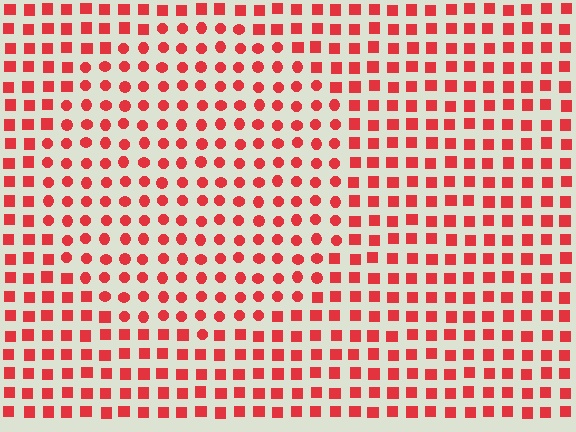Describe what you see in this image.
The image is filled with small red elements arranged in a uniform grid. A circle-shaped region contains circles, while the surrounding area contains squares. The boundary is defined purely by the change in element shape.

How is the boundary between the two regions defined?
The boundary is defined by a change in element shape: circles inside vs. squares outside. All elements share the same color and spacing.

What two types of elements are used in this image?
The image uses circles inside the circle region and squares outside it.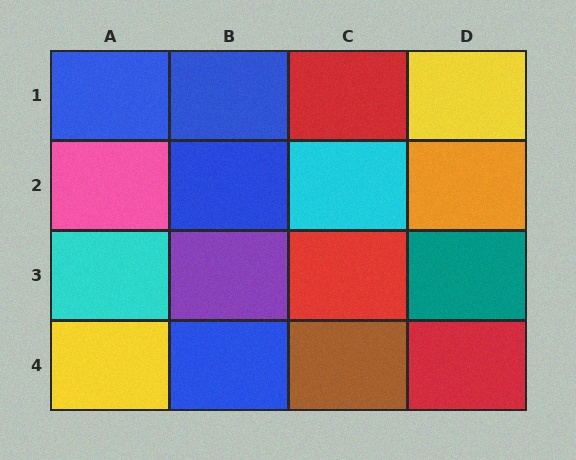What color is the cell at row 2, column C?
Cyan.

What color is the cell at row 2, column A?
Pink.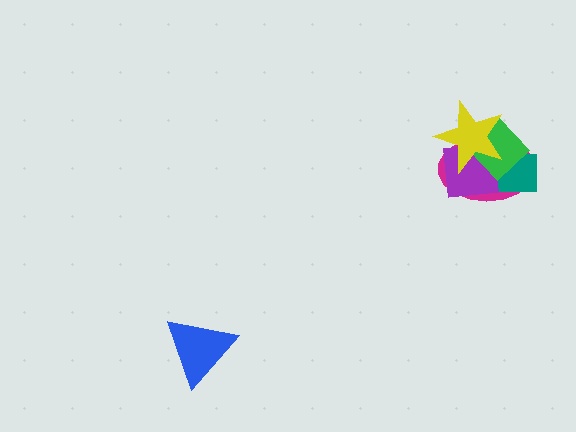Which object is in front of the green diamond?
The yellow star is in front of the green diamond.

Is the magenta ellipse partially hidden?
Yes, it is partially covered by another shape.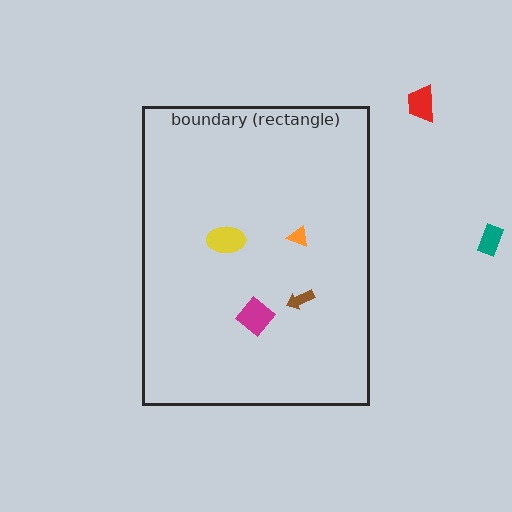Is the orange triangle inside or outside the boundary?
Inside.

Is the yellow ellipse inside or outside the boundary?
Inside.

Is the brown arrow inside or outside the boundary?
Inside.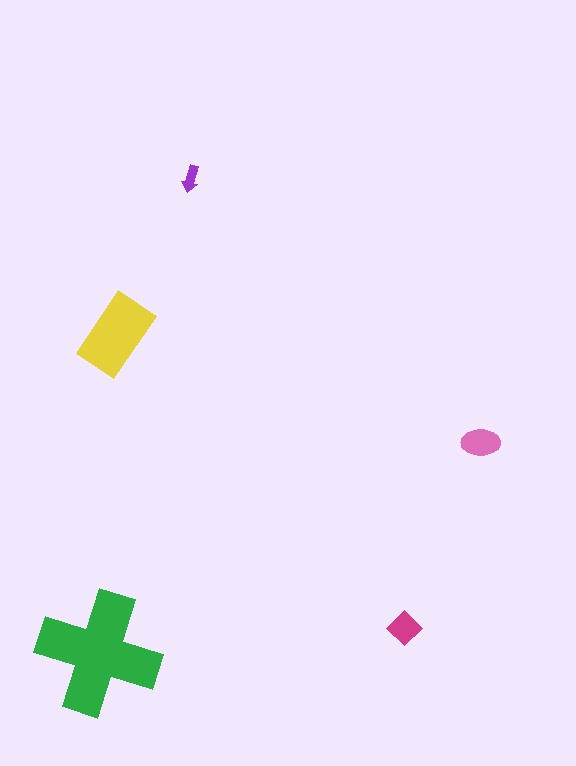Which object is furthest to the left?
The green cross is leftmost.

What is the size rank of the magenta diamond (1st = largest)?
4th.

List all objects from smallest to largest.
The purple arrow, the magenta diamond, the pink ellipse, the yellow rectangle, the green cross.